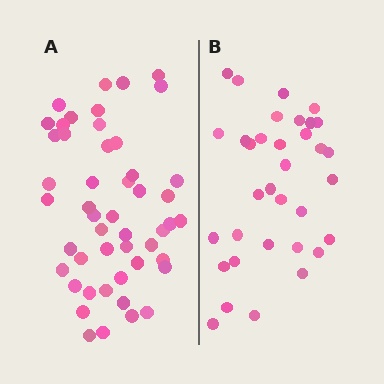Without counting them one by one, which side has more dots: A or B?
Region A (the left region) has more dots.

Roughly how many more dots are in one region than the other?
Region A has approximately 15 more dots than region B.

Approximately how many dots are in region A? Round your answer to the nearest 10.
About 50 dots. (The exact count is 49, which rounds to 50.)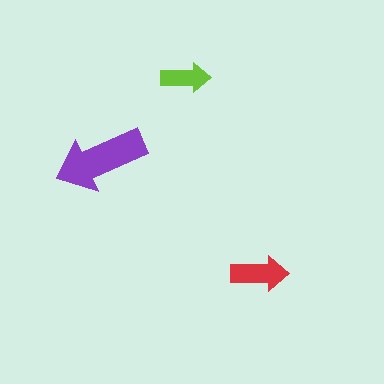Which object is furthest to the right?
The red arrow is rightmost.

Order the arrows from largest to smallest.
the purple one, the red one, the lime one.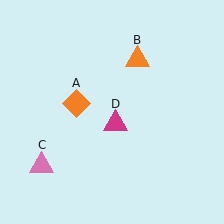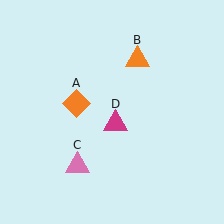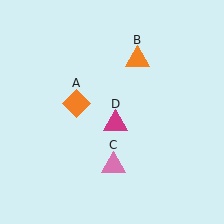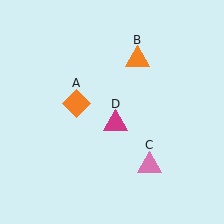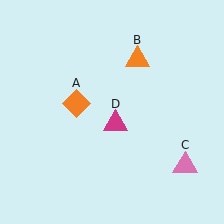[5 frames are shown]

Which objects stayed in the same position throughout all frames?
Orange diamond (object A) and orange triangle (object B) and magenta triangle (object D) remained stationary.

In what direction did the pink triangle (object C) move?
The pink triangle (object C) moved right.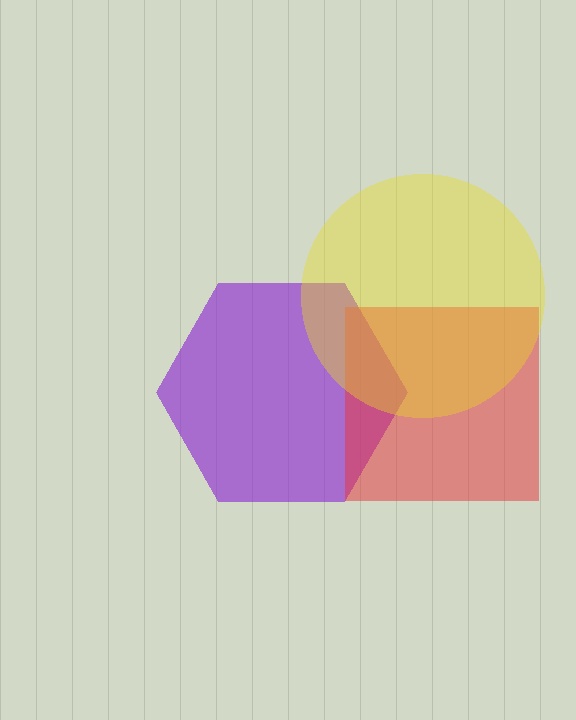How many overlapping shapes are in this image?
There are 3 overlapping shapes in the image.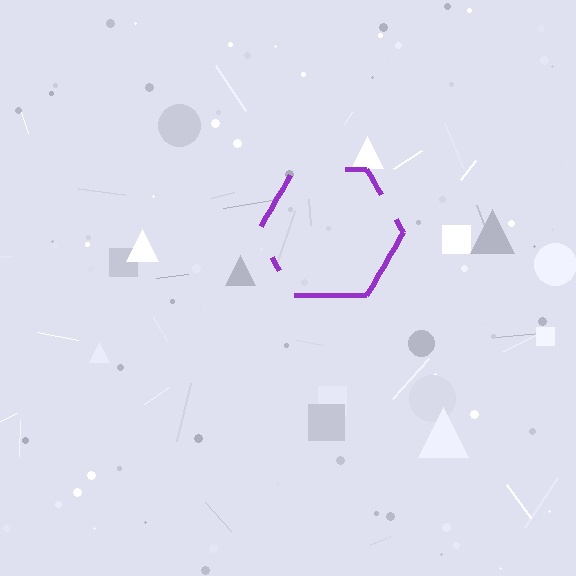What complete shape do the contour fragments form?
The contour fragments form a hexagon.